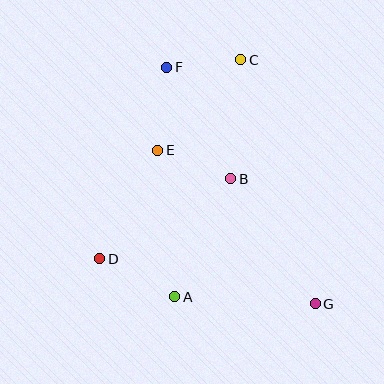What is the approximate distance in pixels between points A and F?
The distance between A and F is approximately 230 pixels.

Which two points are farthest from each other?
Points F and G are farthest from each other.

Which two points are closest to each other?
Points C and F are closest to each other.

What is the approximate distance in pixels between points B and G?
The distance between B and G is approximately 151 pixels.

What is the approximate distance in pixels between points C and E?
The distance between C and E is approximately 123 pixels.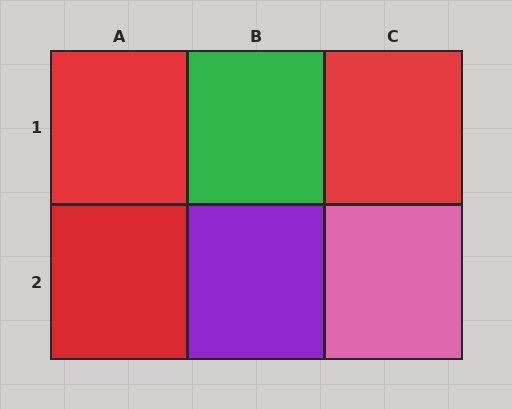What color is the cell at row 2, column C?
Pink.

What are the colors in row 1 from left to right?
Red, green, red.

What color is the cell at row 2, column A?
Red.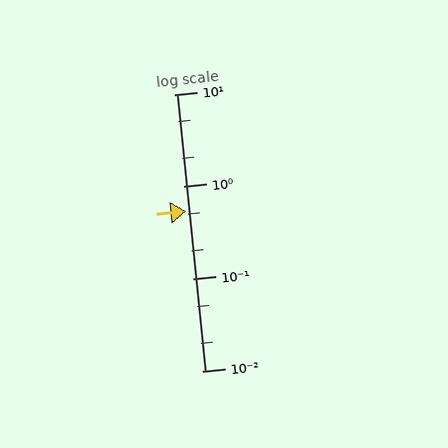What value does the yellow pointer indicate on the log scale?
The pointer indicates approximately 0.54.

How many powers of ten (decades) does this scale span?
The scale spans 3 decades, from 0.01 to 10.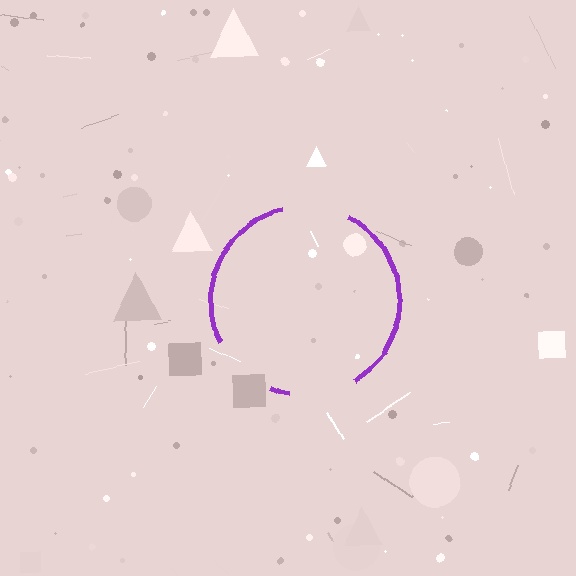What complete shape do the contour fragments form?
The contour fragments form a circle.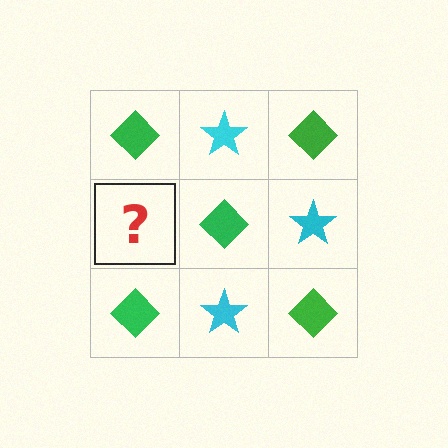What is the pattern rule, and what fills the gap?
The rule is that it alternates green diamond and cyan star in a checkerboard pattern. The gap should be filled with a cyan star.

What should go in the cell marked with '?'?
The missing cell should contain a cyan star.